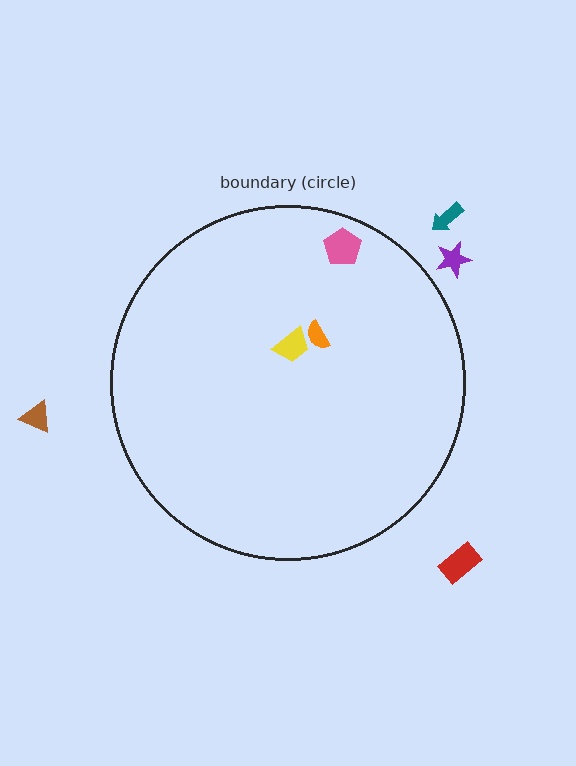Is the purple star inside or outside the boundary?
Outside.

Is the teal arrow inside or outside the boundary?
Outside.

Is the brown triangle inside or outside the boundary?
Outside.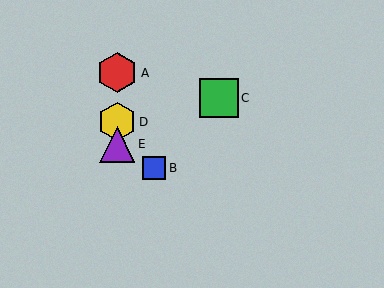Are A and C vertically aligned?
No, A is at x≈117 and C is at x≈219.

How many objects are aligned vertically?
3 objects (A, D, E) are aligned vertically.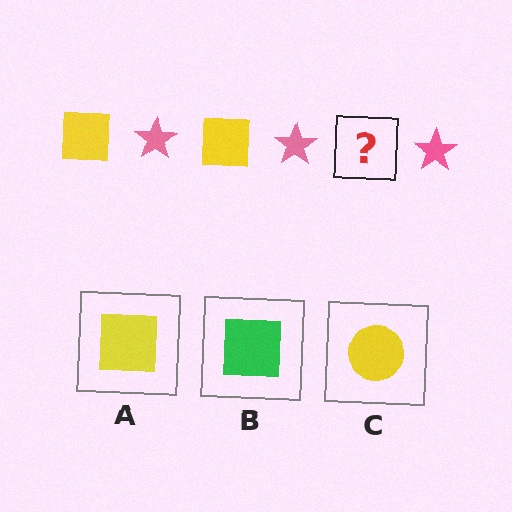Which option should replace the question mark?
Option A.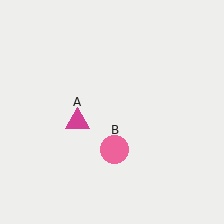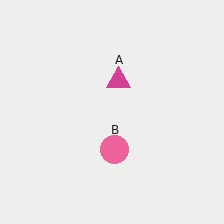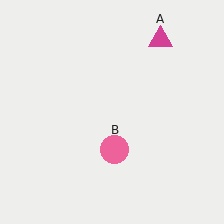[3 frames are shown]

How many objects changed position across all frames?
1 object changed position: magenta triangle (object A).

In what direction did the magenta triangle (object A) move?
The magenta triangle (object A) moved up and to the right.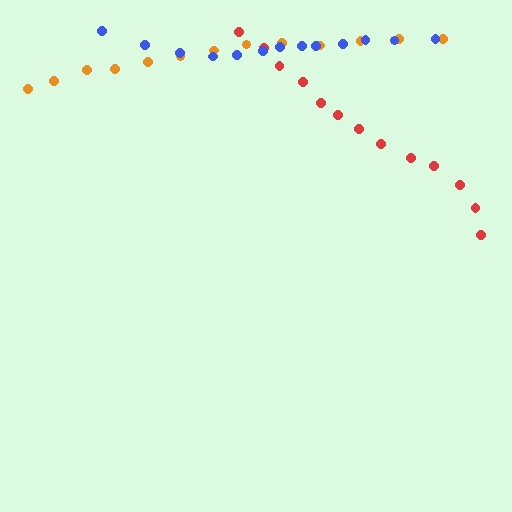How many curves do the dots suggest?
There are 3 distinct paths.